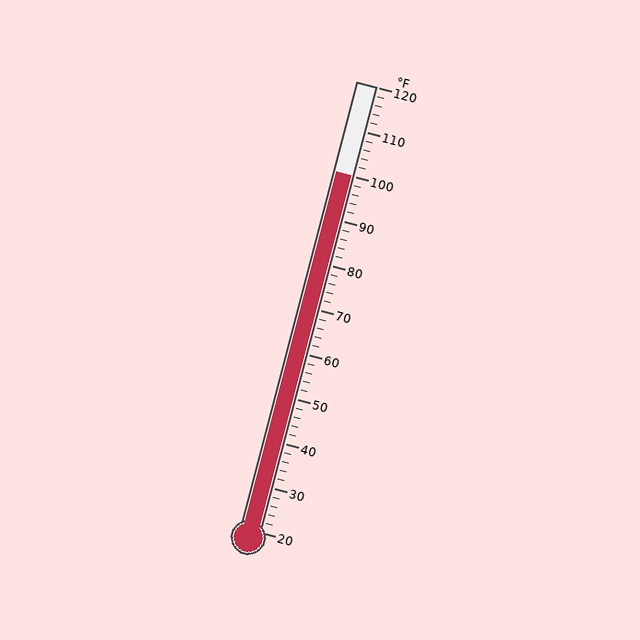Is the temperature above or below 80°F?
The temperature is above 80°F.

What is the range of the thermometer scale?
The thermometer scale ranges from 20°F to 120°F.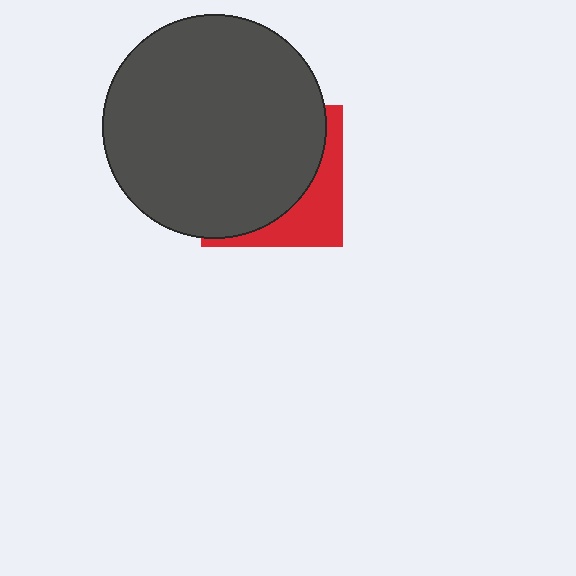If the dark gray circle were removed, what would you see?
You would see the complete red square.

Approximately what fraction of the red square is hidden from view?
Roughly 70% of the red square is hidden behind the dark gray circle.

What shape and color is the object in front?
The object in front is a dark gray circle.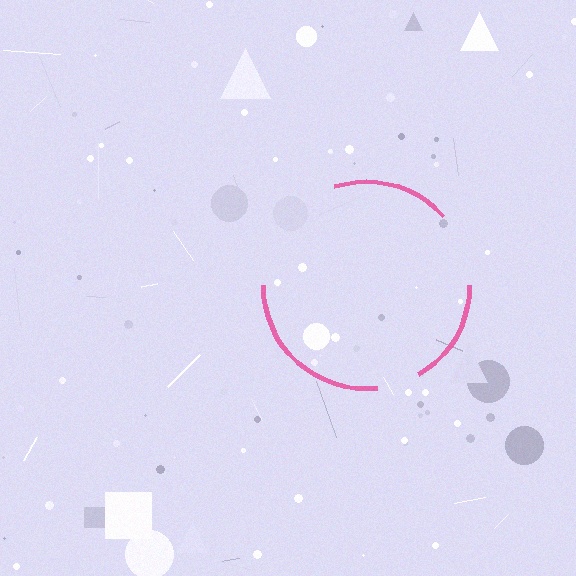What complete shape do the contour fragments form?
The contour fragments form a circle.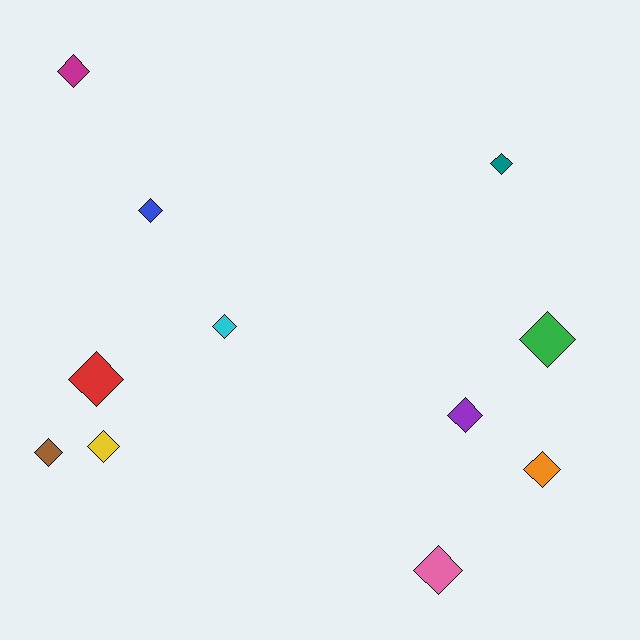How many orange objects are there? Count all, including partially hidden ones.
There is 1 orange object.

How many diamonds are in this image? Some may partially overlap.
There are 11 diamonds.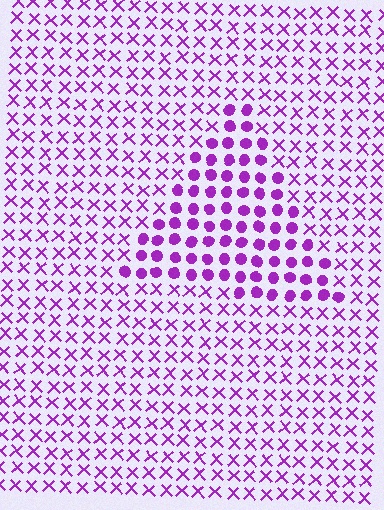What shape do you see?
I see a triangle.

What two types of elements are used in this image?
The image uses circles inside the triangle region and X marks outside it.